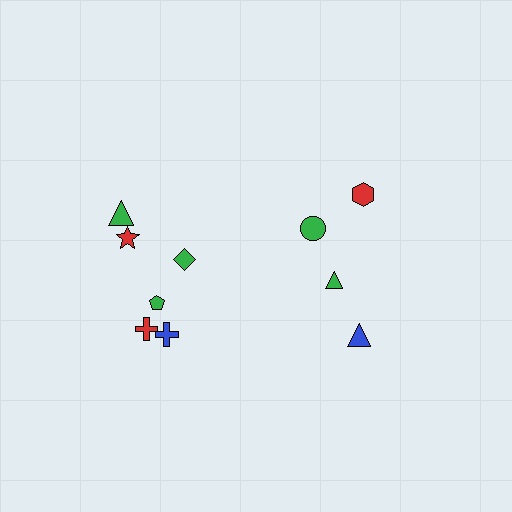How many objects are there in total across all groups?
There are 10 objects.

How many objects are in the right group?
There are 4 objects.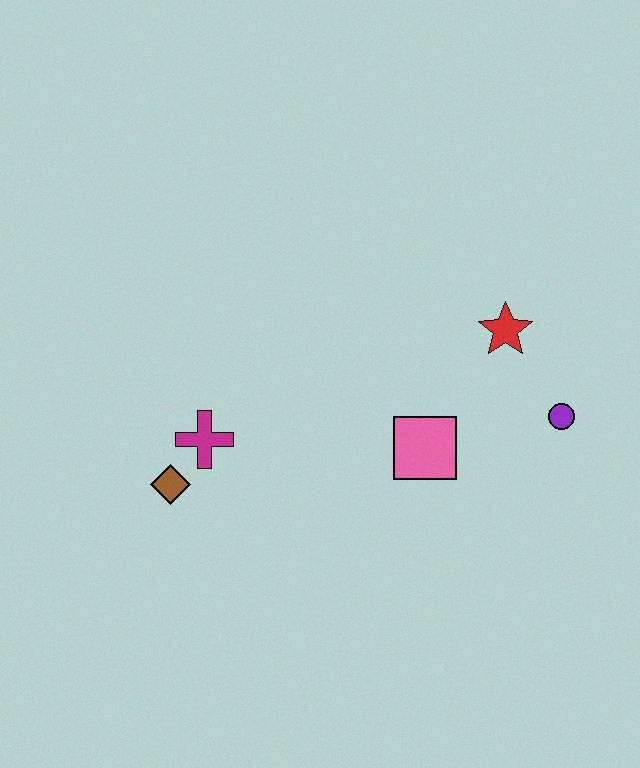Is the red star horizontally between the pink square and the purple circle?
Yes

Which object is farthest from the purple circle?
The brown diamond is farthest from the purple circle.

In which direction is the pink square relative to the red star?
The pink square is below the red star.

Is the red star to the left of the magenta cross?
No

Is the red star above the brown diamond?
Yes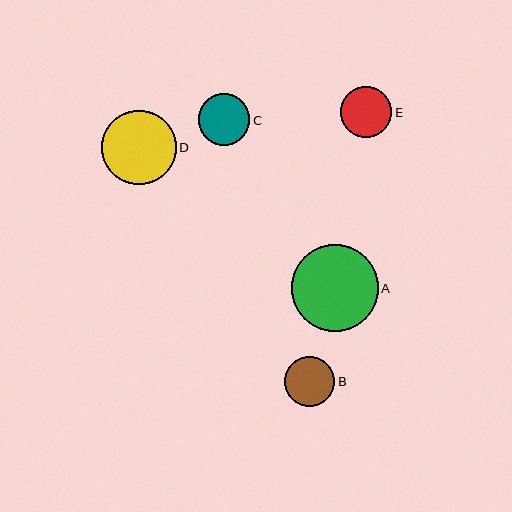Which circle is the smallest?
Circle B is the smallest with a size of approximately 50 pixels.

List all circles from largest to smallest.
From largest to smallest: A, D, C, E, B.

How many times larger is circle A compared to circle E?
Circle A is approximately 1.7 times the size of circle E.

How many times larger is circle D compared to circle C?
Circle D is approximately 1.5 times the size of circle C.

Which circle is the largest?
Circle A is the largest with a size of approximately 87 pixels.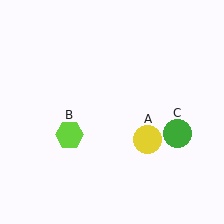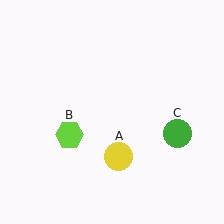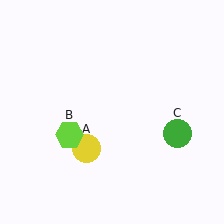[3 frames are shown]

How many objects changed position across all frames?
1 object changed position: yellow circle (object A).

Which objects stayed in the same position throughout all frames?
Lime hexagon (object B) and green circle (object C) remained stationary.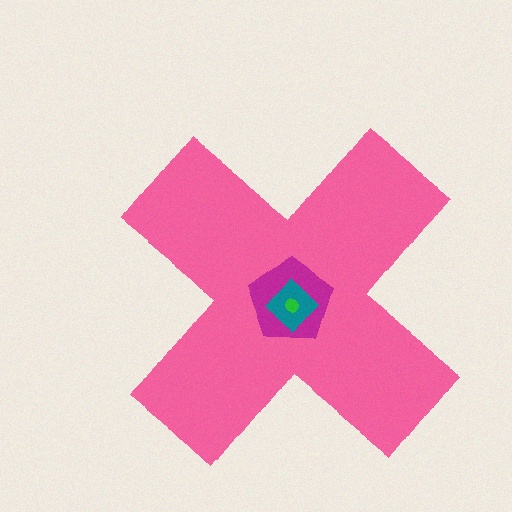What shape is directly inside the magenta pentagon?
The teal diamond.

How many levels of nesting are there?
4.